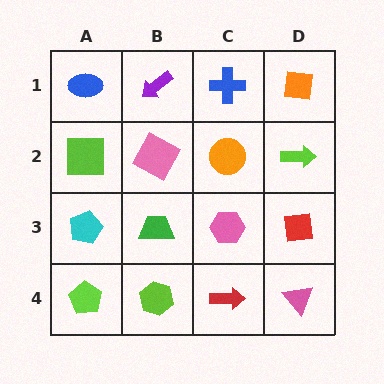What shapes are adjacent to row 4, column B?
A green trapezoid (row 3, column B), a lime pentagon (row 4, column A), a red arrow (row 4, column C).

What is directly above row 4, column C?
A pink hexagon.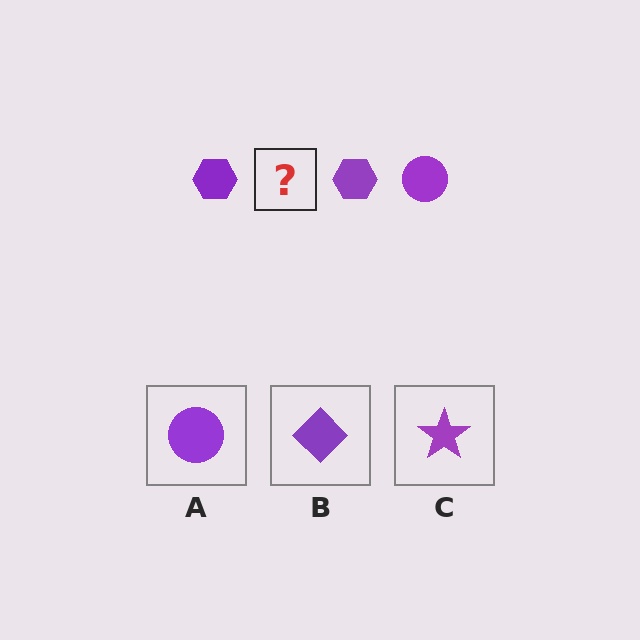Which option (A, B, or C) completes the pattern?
A.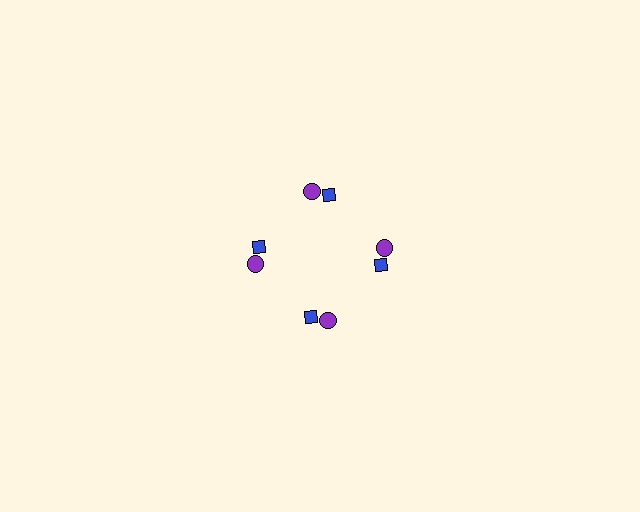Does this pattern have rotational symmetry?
Yes, this pattern has 4-fold rotational symmetry. It looks the same after rotating 90 degrees around the center.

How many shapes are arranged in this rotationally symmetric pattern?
There are 8 shapes, arranged in 4 groups of 2.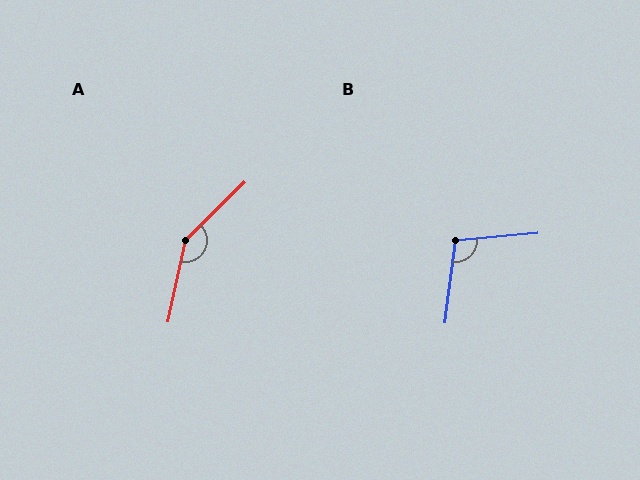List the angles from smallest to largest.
B (102°), A (147°).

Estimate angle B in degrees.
Approximately 102 degrees.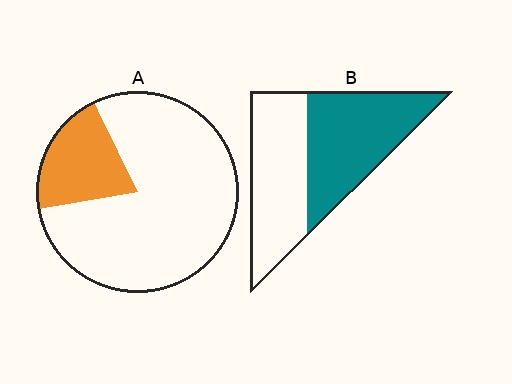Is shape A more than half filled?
No.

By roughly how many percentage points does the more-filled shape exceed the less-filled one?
By roughly 30 percentage points (B over A).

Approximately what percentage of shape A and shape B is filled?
A is approximately 20% and B is approximately 50%.